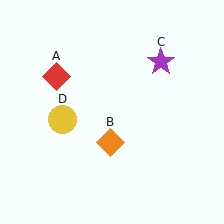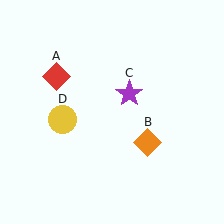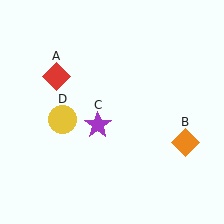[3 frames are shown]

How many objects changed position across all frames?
2 objects changed position: orange diamond (object B), purple star (object C).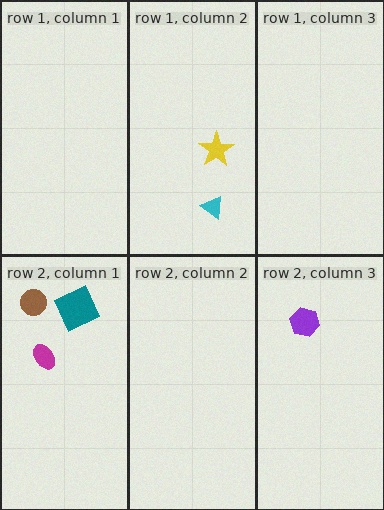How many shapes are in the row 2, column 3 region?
1.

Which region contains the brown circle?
The row 2, column 1 region.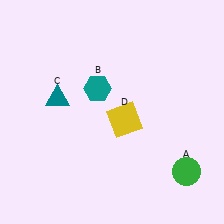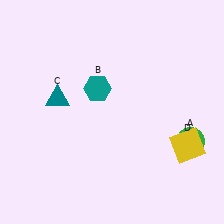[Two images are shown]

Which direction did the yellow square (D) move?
The yellow square (D) moved right.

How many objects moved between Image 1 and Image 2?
2 objects moved between the two images.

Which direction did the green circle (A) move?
The green circle (A) moved up.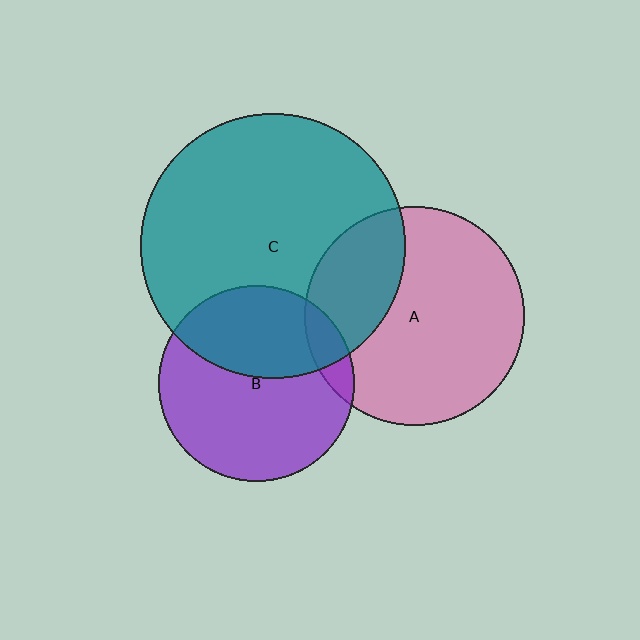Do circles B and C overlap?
Yes.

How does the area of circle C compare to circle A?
Approximately 1.5 times.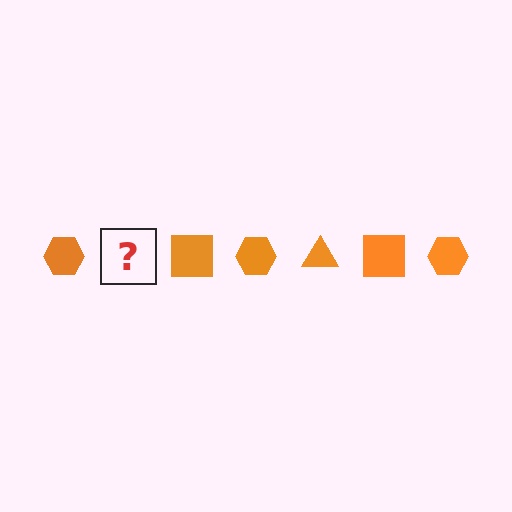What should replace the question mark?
The question mark should be replaced with an orange triangle.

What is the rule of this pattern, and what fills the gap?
The rule is that the pattern cycles through hexagon, triangle, square shapes in orange. The gap should be filled with an orange triangle.